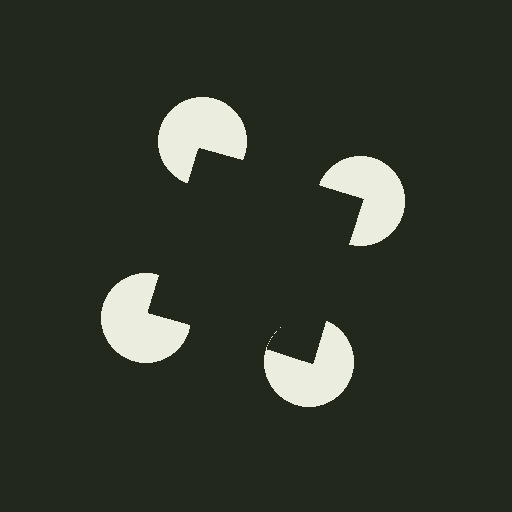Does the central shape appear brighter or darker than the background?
It typically appears slightly darker than the background, even though no actual brightness change is drawn.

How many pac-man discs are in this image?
There are 4 — one at each vertex of the illusory square.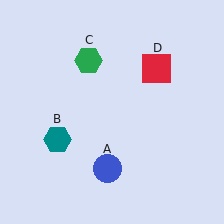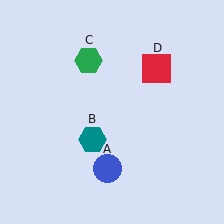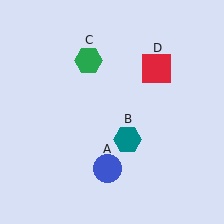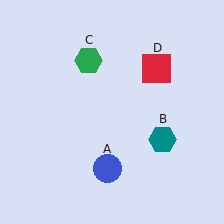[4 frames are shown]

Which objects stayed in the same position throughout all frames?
Blue circle (object A) and green hexagon (object C) and red square (object D) remained stationary.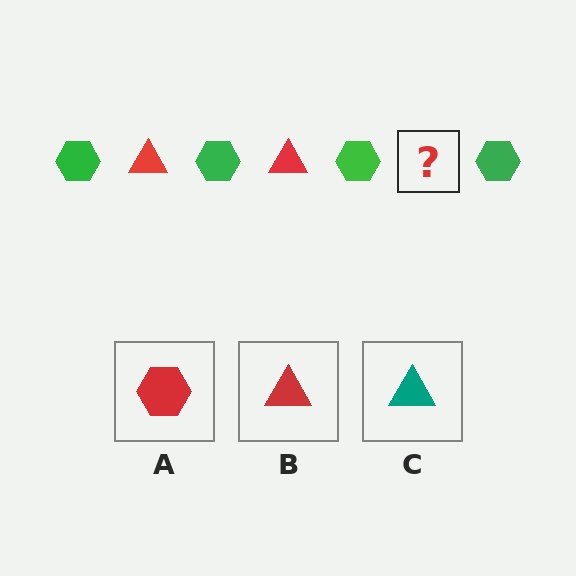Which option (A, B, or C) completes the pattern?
B.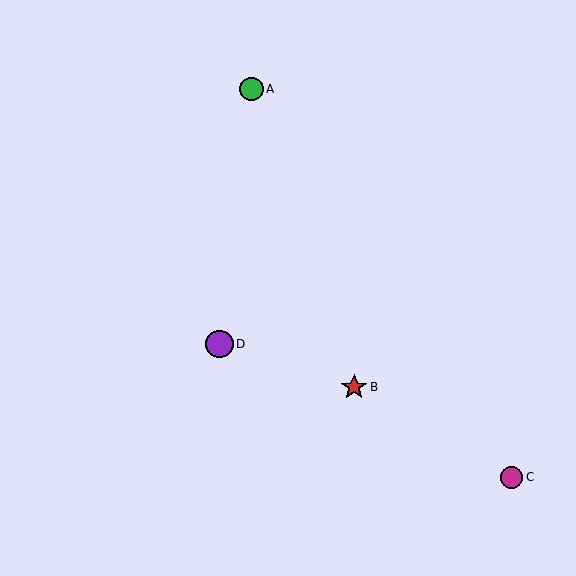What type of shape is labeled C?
Shape C is a magenta circle.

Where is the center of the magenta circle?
The center of the magenta circle is at (511, 477).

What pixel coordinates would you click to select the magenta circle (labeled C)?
Click at (511, 477) to select the magenta circle C.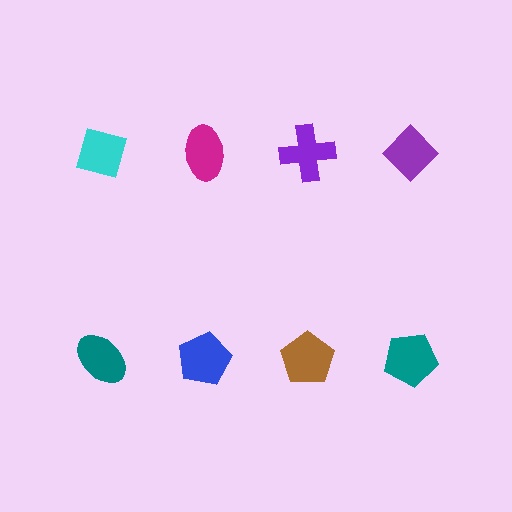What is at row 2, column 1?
A teal ellipse.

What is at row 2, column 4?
A teal pentagon.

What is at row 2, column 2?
A blue pentagon.